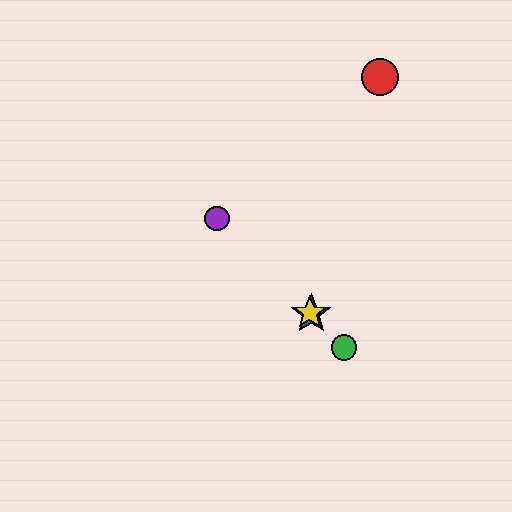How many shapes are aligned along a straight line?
4 shapes (the blue star, the green circle, the yellow star, the purple circle) are aligned along a straight line.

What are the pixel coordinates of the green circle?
The green circle is at (344, 347).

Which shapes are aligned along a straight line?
The blue star, the green circle, the yellow star, the purple circle are aligned along a straight line.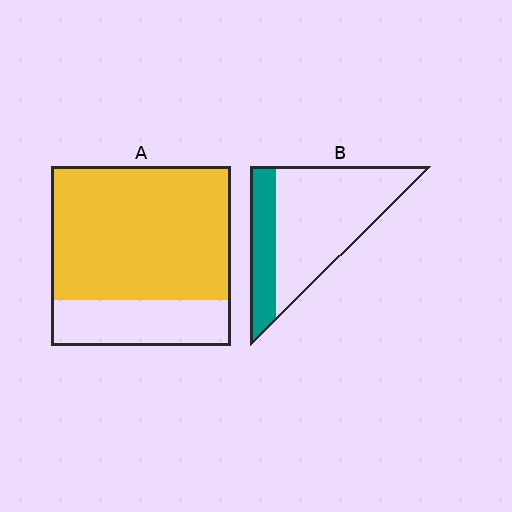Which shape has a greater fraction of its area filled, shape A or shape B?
Shape A.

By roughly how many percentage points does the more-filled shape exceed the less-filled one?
By roughly 50 percentage points (A over B).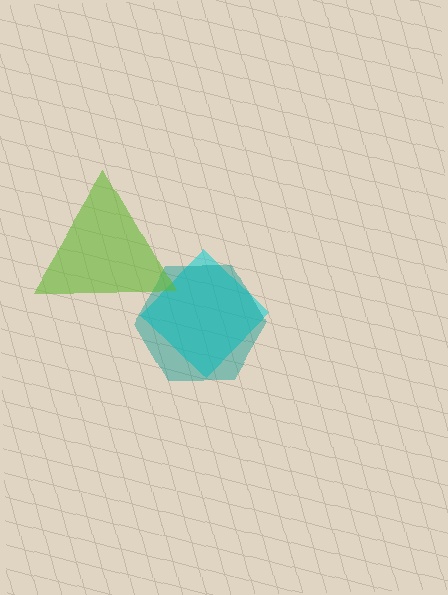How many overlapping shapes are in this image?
There are 3 overlapping shapes in the image.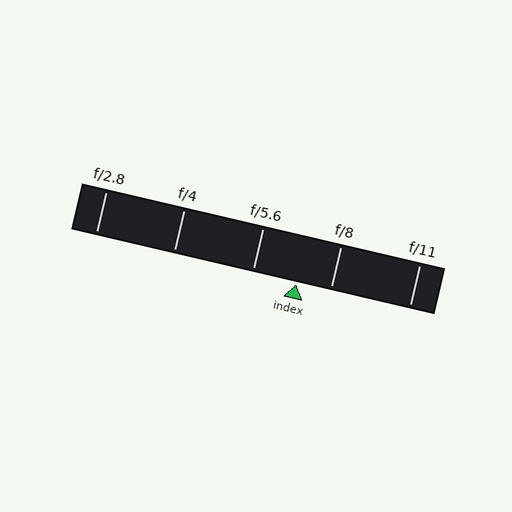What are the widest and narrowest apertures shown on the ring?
The widest aperture shown is f/2.8 and the narrowest is f/11.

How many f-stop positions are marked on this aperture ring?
There are 5 f-stop positions marked.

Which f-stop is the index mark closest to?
The index mark is closest to f/8.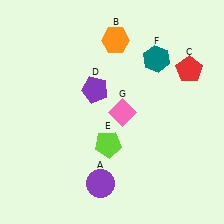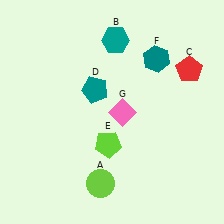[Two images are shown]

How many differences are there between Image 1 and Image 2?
There are 3 differences between the two images.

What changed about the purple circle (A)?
In Image 1, A is purple. In Image 2, it changed to lime.